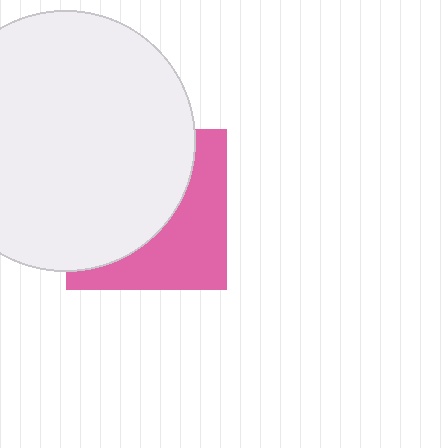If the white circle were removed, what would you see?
You would see the complete pink square.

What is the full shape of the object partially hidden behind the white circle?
The partially hidden object is a pink square.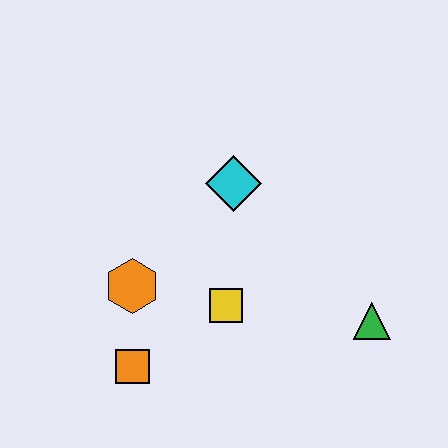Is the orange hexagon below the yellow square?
No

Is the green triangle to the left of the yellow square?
No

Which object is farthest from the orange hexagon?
The green triangle is farthest from the orange hexagon.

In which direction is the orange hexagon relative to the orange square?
The orange hexagon is above the orange square.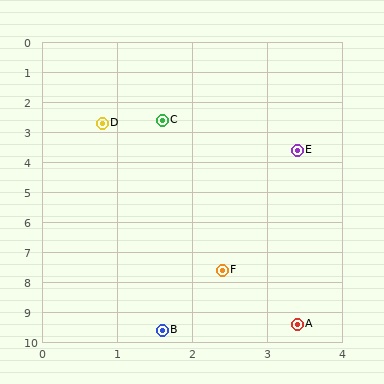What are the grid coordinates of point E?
Point E is at approximately (3.4, 3.6).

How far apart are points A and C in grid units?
Points A and C are about 7.0 grid units apart.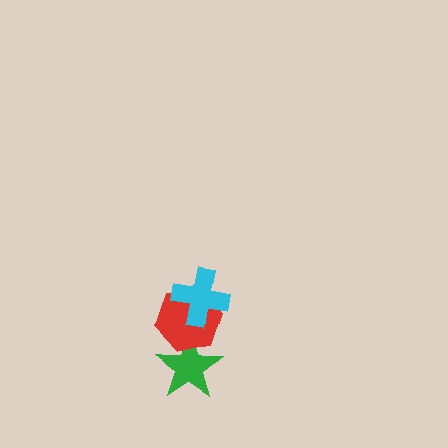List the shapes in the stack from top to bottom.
From top to bottom: the cyan cross, the red hexagon, the green star.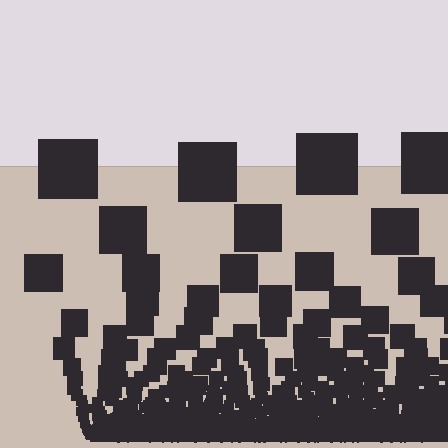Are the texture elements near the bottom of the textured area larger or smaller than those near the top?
Smaller. The gradient is inverted — elements near the bottom are smaller and denser.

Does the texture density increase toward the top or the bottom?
Density increases toward the bottom.